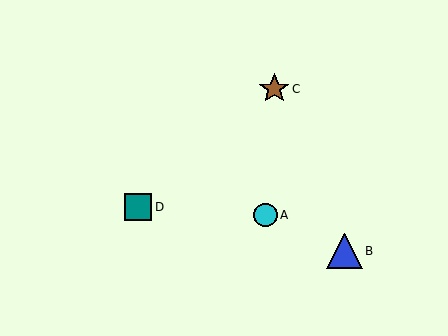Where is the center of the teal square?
The center of the teal square is at (138, 207).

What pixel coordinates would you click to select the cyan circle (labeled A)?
Click at (266, 215) to select the cyan circle A.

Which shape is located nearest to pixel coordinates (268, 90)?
The brown star (labeled C) at (274, 89) is nearest to that location.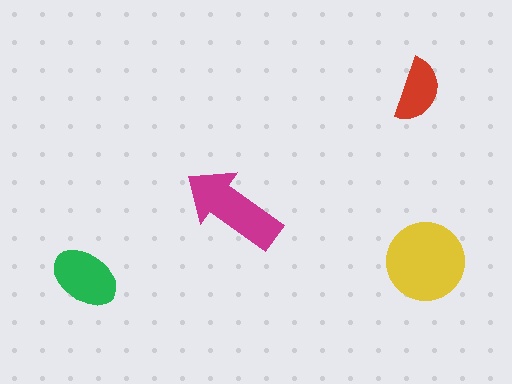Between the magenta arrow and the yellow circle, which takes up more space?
The yellow circle.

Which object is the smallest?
The red semicircle.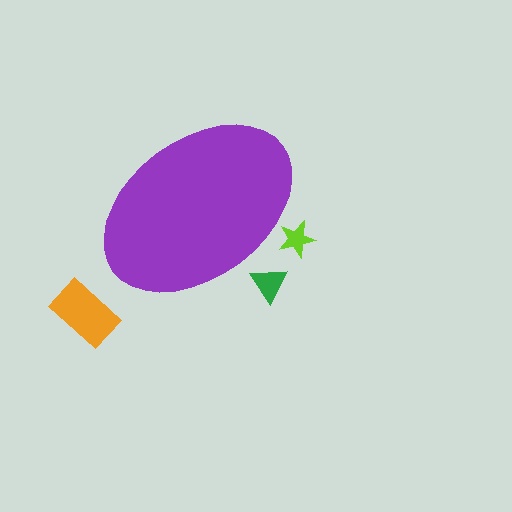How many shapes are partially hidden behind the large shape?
2 shapes are partially hidden.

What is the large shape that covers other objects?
A purple ellipse.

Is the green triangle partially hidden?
Yes, the green triangle is partially hidden behind the purple ellipse.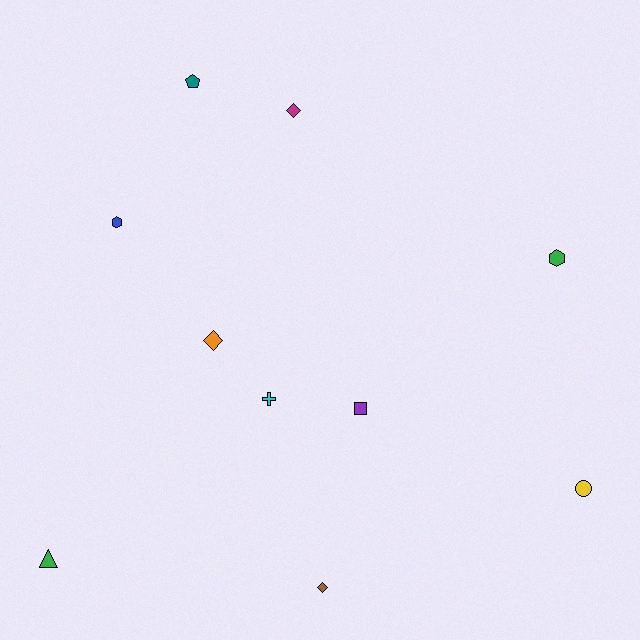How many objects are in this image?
There are 10 objects.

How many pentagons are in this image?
There is 1 pentagon.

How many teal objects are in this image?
There is 1 teal object.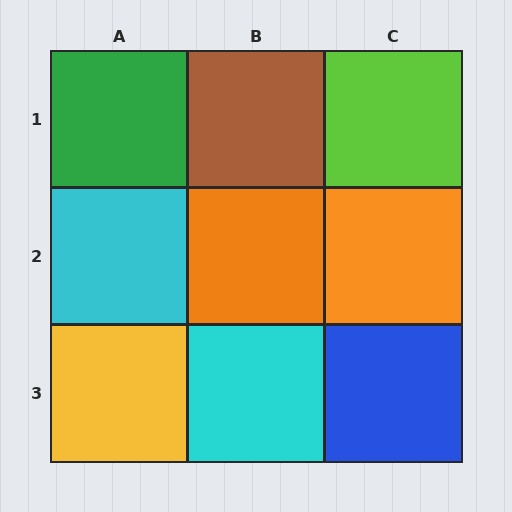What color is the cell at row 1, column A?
Green.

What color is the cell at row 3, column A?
Yellow.